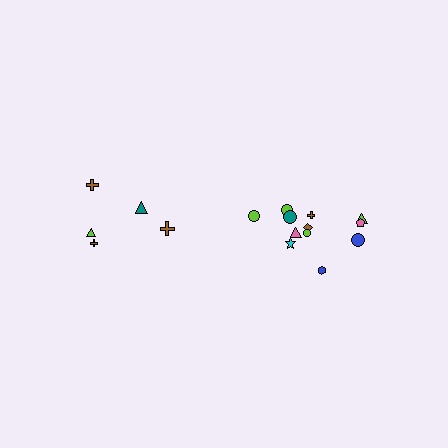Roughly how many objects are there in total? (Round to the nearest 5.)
Roughly 15 objects in total.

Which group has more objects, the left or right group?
The right group.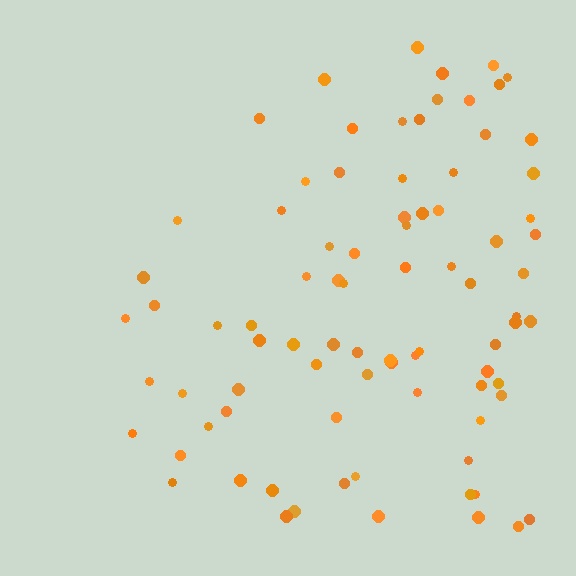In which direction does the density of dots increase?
From left to right, with the right side densest.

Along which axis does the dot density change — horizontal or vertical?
Horizontal.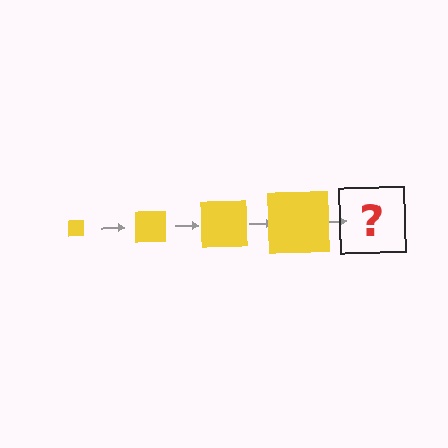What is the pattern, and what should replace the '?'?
The pattern is that the square gets progressively larger each step. The '?' should be a yellow square, larger than the previous one.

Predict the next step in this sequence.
The next step is a yellow square, larger than the previous one.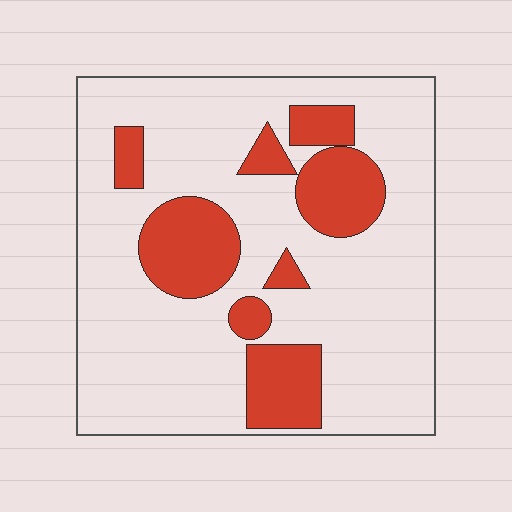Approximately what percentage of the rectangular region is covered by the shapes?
Approximately 25%.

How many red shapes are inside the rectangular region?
8.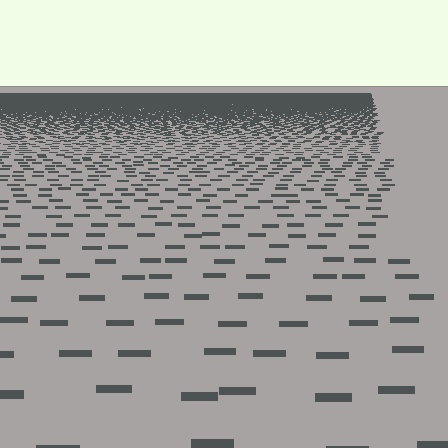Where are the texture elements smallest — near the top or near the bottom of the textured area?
Near the top.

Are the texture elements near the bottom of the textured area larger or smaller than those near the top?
Larger. Near the bottom, elements are closer to the viewer and appear at a bigger on-screen size.